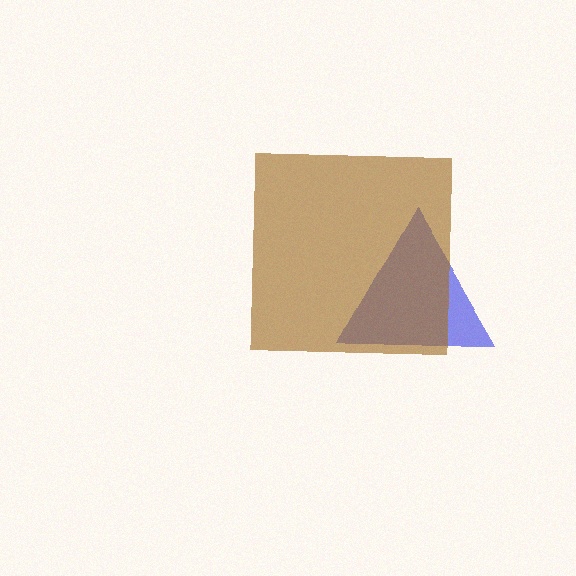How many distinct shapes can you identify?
There are 2 distinct shapes: a blue triangle, a brown square.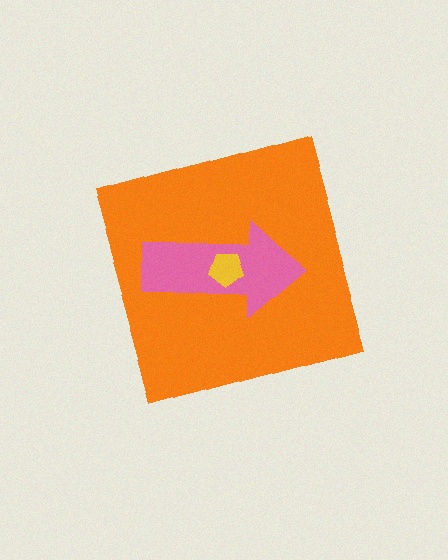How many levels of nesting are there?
3.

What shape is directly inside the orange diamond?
The pink arrow.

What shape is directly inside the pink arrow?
The yellow pentagon.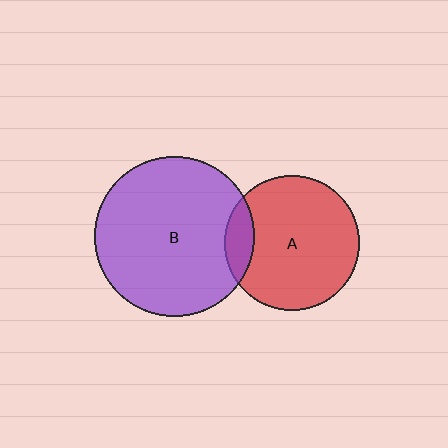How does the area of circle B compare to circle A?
Approximately 1.4 times.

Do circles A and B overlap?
Yes.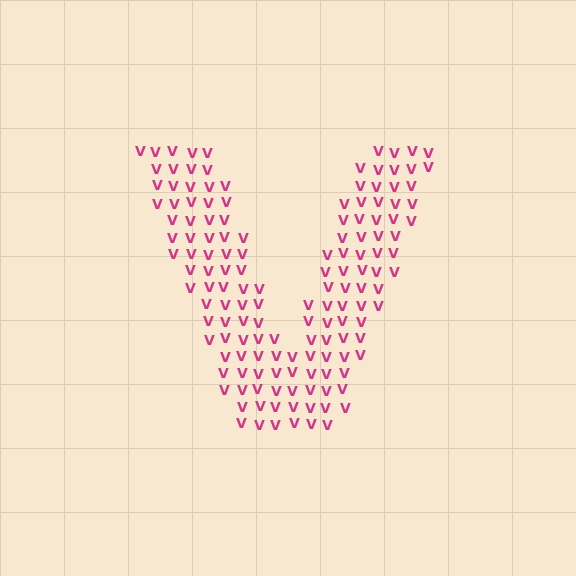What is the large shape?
The large shape is the letter V.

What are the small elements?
The small elements are letter V's.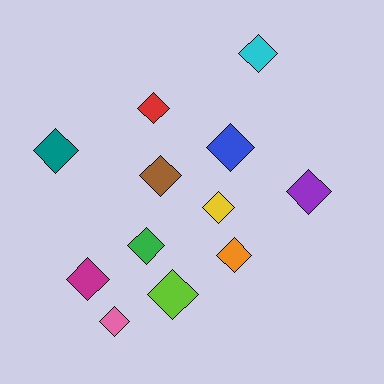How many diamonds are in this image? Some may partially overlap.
There are 12 diamonds.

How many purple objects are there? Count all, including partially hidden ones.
There is 1 purple object.